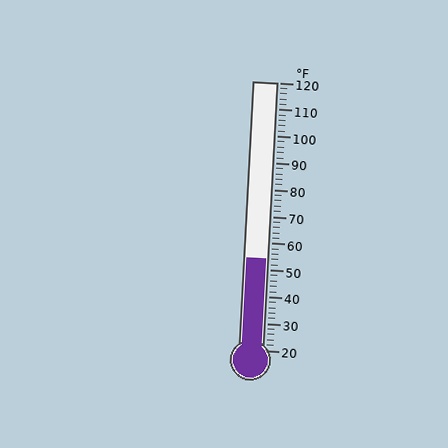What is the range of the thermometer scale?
The thermometer scale ranges from 20°F to 120°F.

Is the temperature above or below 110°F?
The temperature is below 110°F.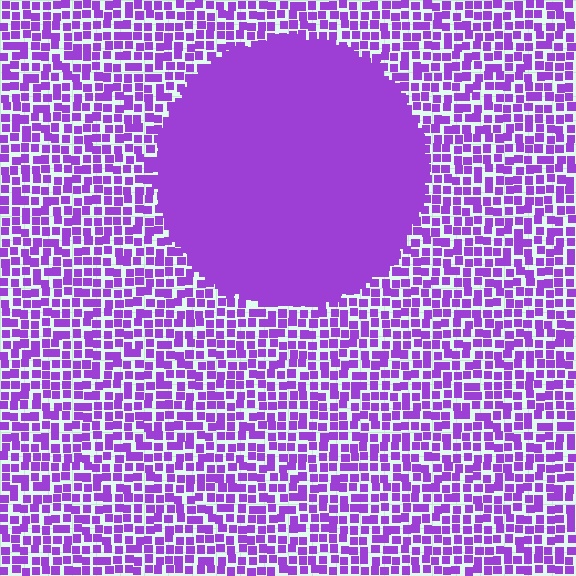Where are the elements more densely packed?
The elements are more densely packed inside the circle boundary.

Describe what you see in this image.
The image contains small purple elements arranged at two different densities. A circle-shaped region is visible where the elements are more densely packed than the surrounding area.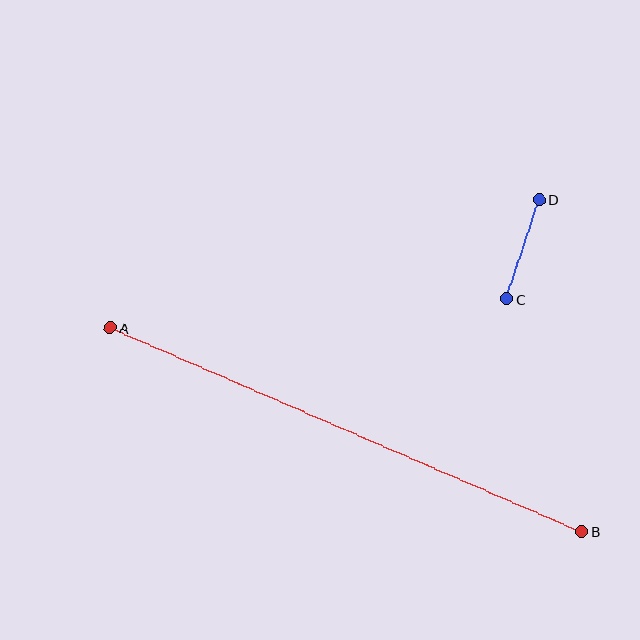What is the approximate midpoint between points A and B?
The midpoint is at approximately (346, 430) pixels.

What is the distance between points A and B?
The distance is approximately 513 pixels.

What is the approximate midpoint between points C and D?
The midpoint is at approximately (523, 249) pixels.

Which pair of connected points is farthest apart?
Points A and B are farthest apart.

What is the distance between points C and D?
The distance is approximately 104 pixels.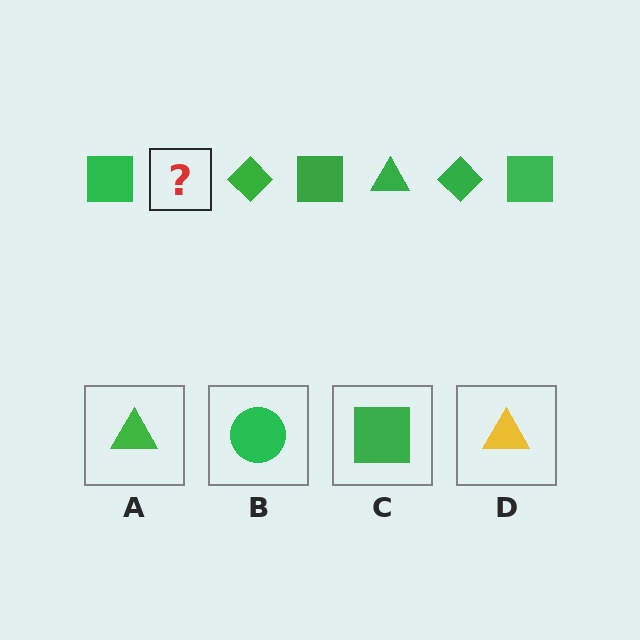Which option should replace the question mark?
Option A.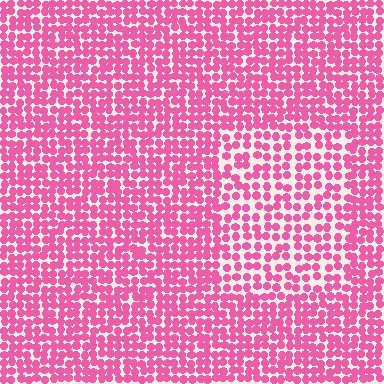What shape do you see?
I see a rectangle.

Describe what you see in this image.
The image contains small pink elements arranged at two different densities. A rectangle-shaped region is visible where the elements are less densely packed than the surrounding area.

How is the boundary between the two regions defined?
The boundary is defined by a change in element density (approximately 1.5x ratio). All elements are the same color, size, and shape.